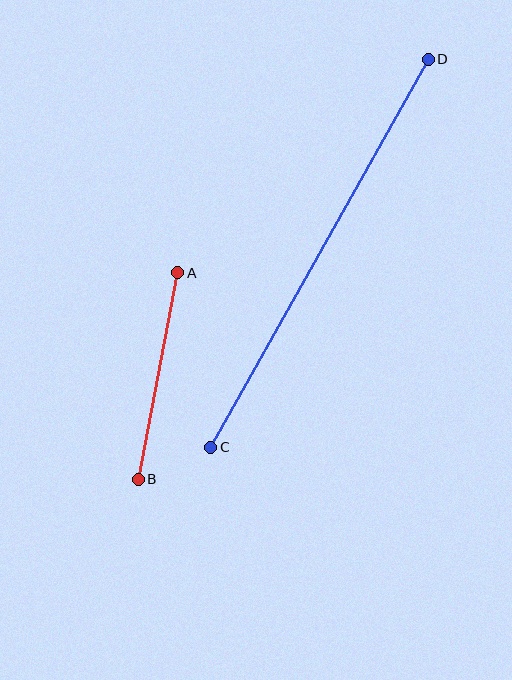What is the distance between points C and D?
The distance is approximately 445 pixels.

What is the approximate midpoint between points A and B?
The midpoint is at approximately (158, 376) pixels.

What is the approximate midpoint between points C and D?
The midpoint is at approximately (320, 253) pixels.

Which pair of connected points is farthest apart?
Points C and D are farthest apart.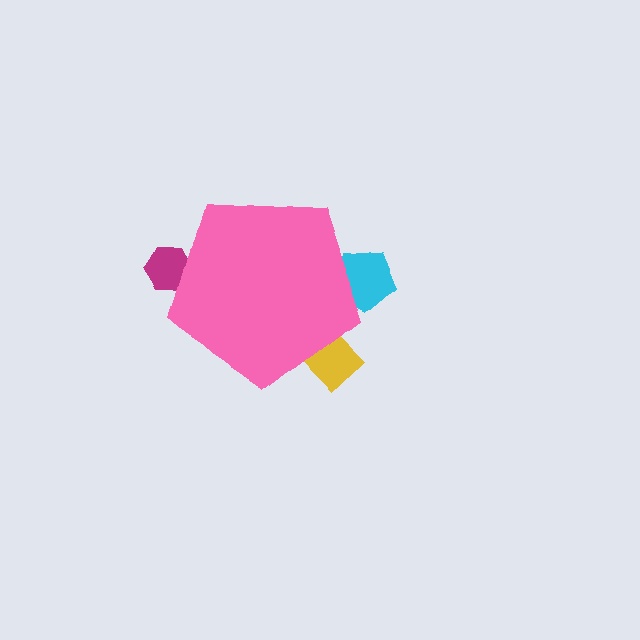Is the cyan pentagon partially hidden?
Yes, the cyan pentagon is partially hidden behind the pink pentagon.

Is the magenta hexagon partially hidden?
Yes, the magenta hexagon is partially hidden behind the pink pentagon.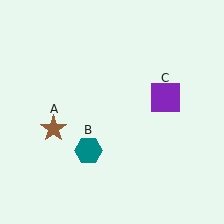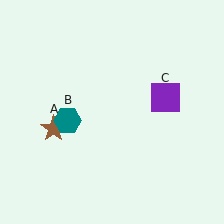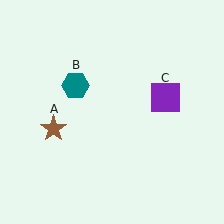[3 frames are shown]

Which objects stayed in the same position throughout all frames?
Brown star (object A) and purple square (object C) remained stationary.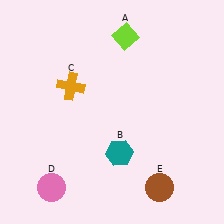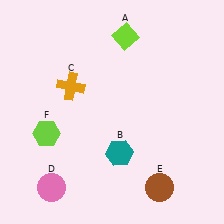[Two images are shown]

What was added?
A lime hexagon (F) was added in Image 2.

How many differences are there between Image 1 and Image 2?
There is 1 difference between the two images.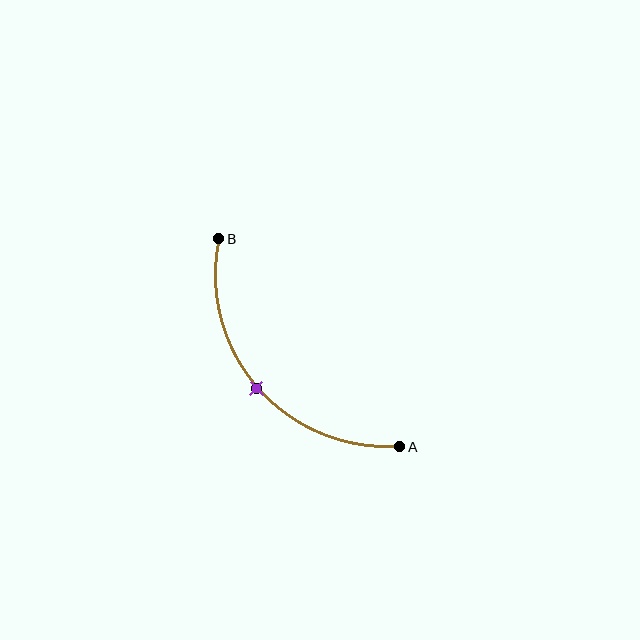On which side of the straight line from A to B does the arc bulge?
The arc bulges below and to the left of the straight line connecting A and B.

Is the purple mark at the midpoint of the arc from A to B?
Yes. The purple mark lies on the arc at equal arc-length from both A and B — it is the arc midpoint.